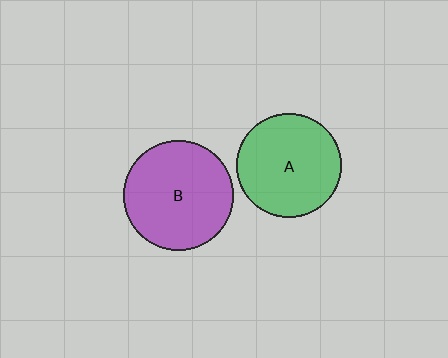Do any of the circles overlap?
No, none of the circles overlap.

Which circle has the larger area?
Circle B (purple).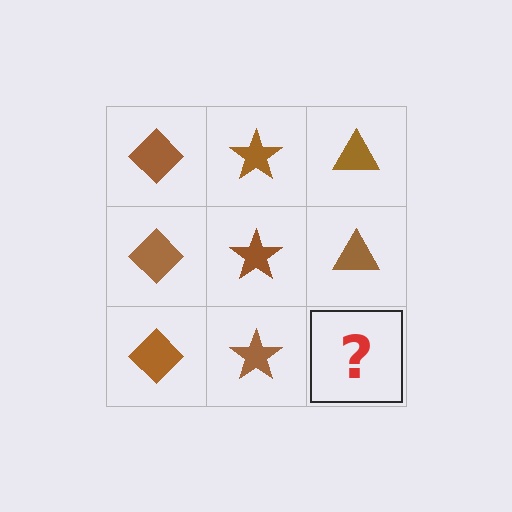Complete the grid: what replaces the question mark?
The question mark should be replaced with a brown triangle.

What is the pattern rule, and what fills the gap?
The rule is that each column has a consistent shape. The gap should be filled with a brown triangle.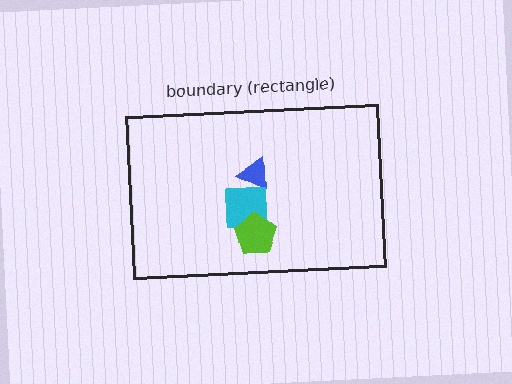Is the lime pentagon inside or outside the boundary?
Inside.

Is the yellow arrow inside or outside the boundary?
Inside.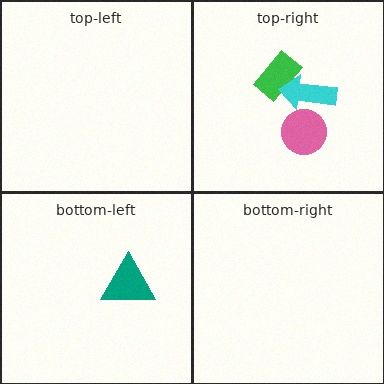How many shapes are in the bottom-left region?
1.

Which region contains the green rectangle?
The top-right region.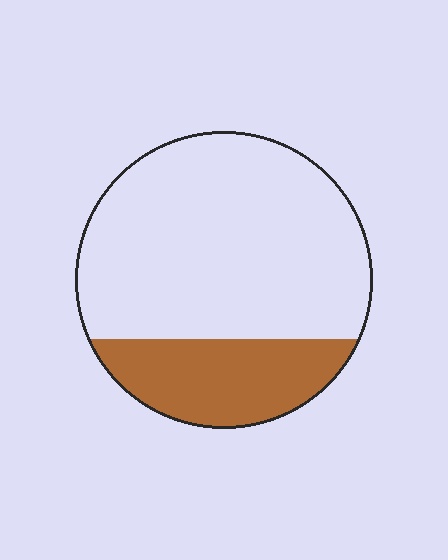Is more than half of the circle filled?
No.